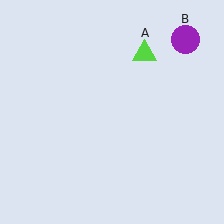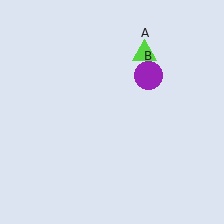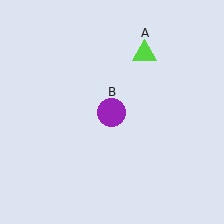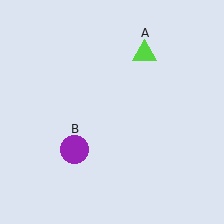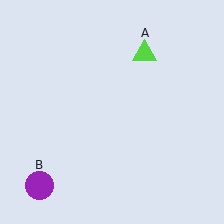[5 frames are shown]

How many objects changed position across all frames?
1 object changed position: purple circle (object B).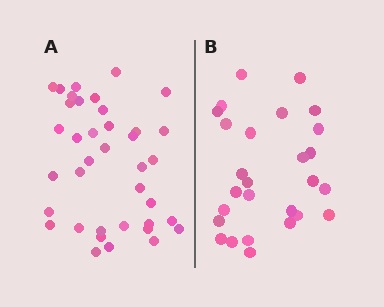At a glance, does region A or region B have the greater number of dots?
Region A (the left region) has more dots.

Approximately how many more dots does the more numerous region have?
Region A has roughly 12 or so more dots than region B.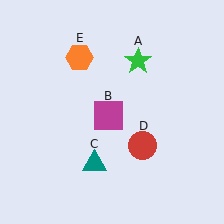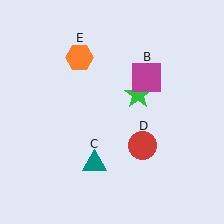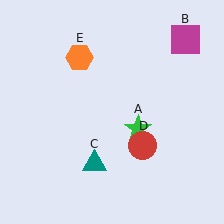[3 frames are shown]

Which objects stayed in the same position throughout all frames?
Teal triangle (object C) and red circle (object D) and orange hexagon (object E) remained stationary.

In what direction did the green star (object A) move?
The green star (object A) moved down.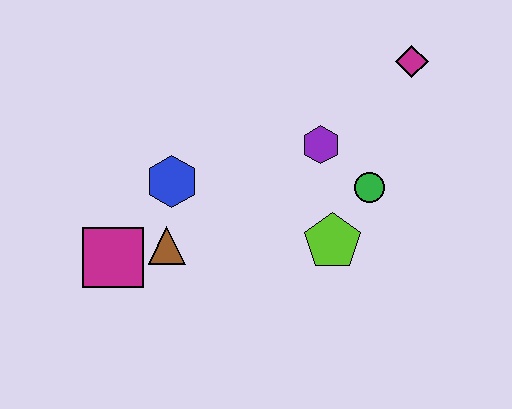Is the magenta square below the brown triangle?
Yes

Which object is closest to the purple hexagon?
The green circle is closest to the purple hexagon.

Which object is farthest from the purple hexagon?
The magenta square is farthest from the purple hexagon.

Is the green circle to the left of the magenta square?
No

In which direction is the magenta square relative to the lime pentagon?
The magenta square is to the left of the lime pentagon.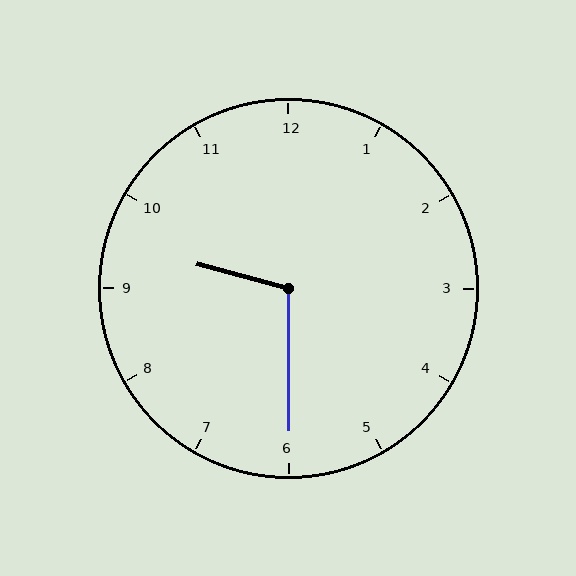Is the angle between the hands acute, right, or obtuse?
It is obtuse.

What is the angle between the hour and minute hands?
Approximately 105 degrees.